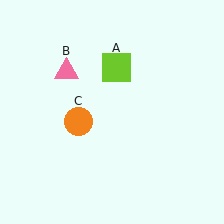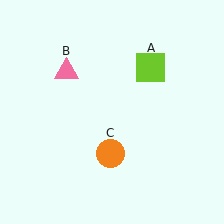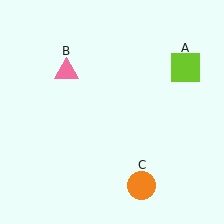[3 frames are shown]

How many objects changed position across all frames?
2 objects changed position: lime square (object A), orange circle (object C).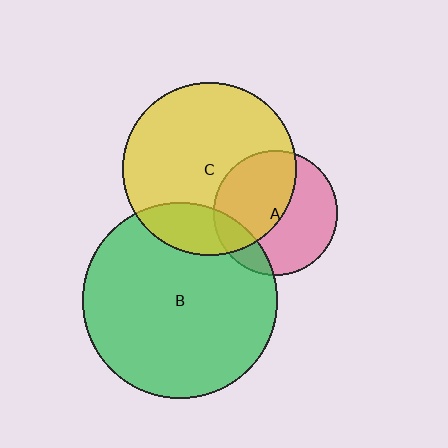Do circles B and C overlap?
Yes.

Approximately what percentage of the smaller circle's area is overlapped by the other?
Approximately 20%.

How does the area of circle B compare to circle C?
Approximately 1.3 times.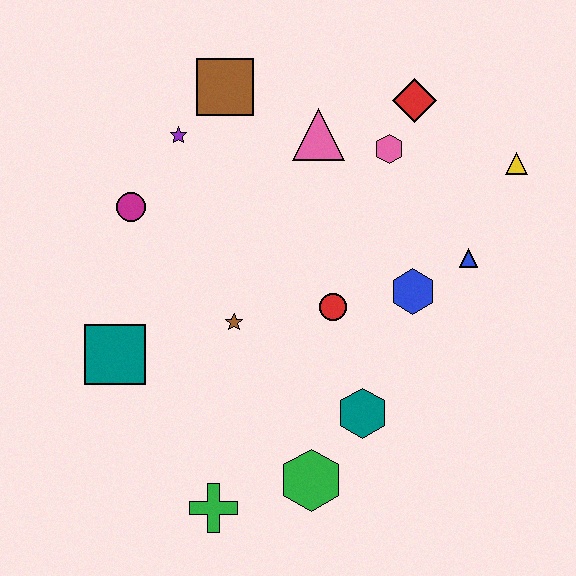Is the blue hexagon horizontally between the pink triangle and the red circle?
No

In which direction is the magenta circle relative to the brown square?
The magenta circle is below the brown square.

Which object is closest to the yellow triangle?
The blue triangle is closest to the yellow triangle.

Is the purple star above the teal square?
Yes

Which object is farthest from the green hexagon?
The brown square is farthest from the green hexagon.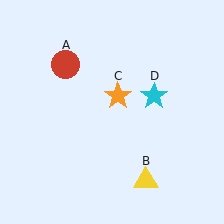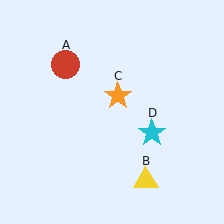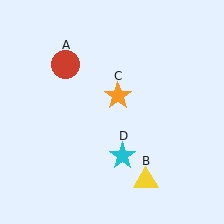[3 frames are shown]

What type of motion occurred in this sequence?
The cyan star (object D) rotated clockwise around the center of the scene.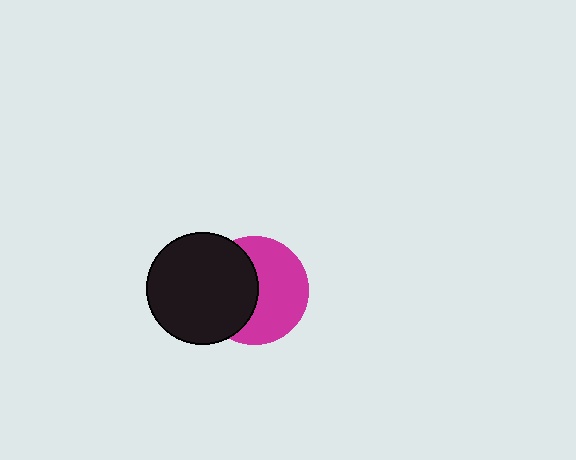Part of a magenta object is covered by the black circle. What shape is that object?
It is a circle.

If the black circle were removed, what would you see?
You would see the complete magenta circle.